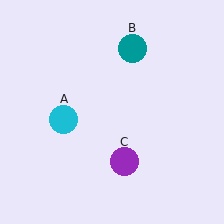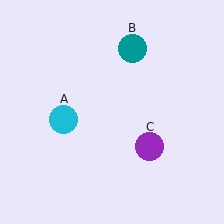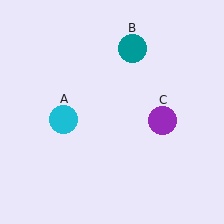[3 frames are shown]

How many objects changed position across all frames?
1 object changed position: purple circle (object C).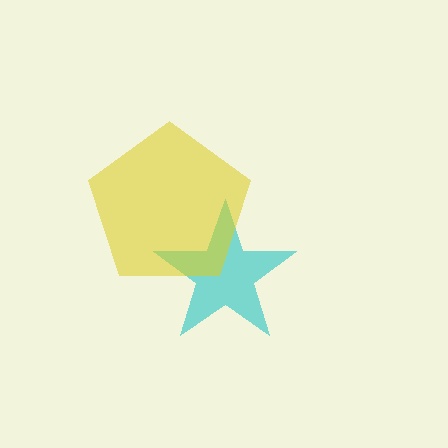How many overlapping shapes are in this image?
There are 2 overlapping shapes in the image.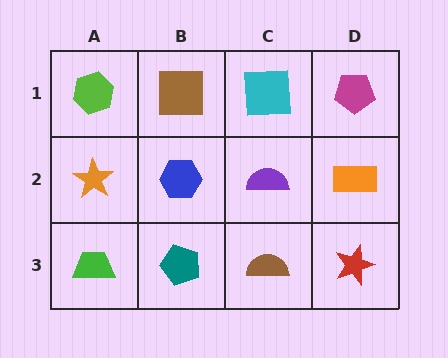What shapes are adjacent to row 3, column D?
An orange rectangle (row 2, column D), a brown semicircle (row 3, column C).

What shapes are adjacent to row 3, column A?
An orange star (row 2, column A), a teal pentagon (row 3, column B).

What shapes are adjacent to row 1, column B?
A blue hexagon (row 2, column B), a lime hexagon (row 1, column A), a cyan square (row 1, column C).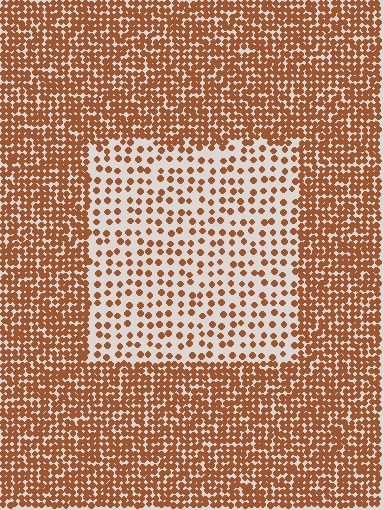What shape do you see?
I see a rectangle.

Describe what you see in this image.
The image contains small brown elements arranged at two different densities. A rectangle-shaped region is visible where the elements are less densely packed than the surrounding area.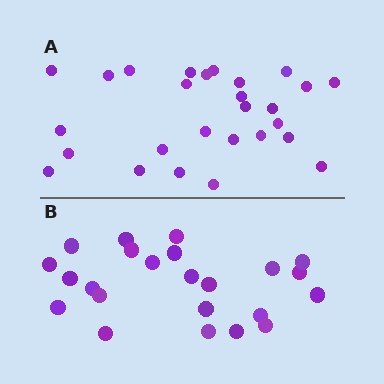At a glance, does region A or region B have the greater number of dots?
Region A (the top region) has more dots.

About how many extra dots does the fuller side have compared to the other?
Region A has about 4 more dots than region B.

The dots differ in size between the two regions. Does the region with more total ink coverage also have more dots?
No. Region B has more total ink coverage because its dots are larger, but region A actually contains more individual dots. Total area can be misleading — the number of items is what matters here.